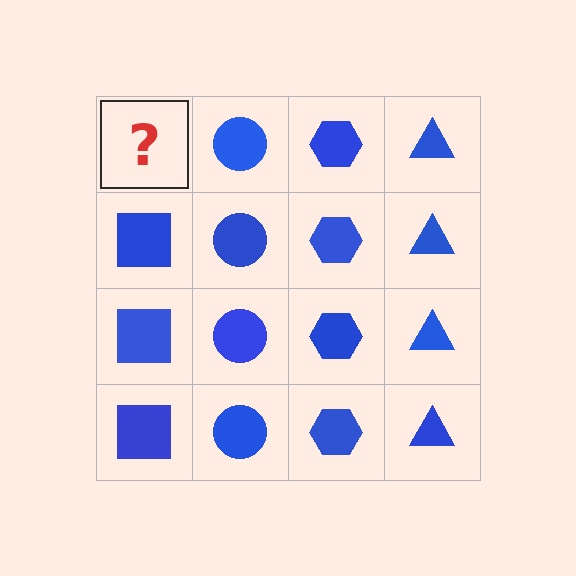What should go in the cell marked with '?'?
The missing cell should contain a blue square.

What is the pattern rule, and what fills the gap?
The rule is that each column has a consistent shape. The gap should be filled with a blue square.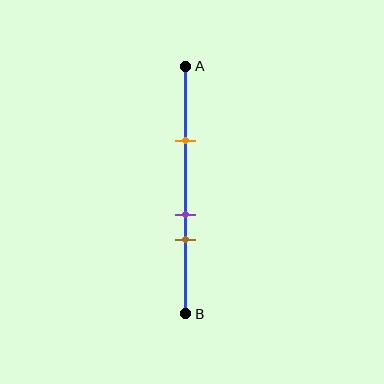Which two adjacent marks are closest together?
The purple and brown marks are the closest adjacent pair.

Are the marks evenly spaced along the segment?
No, the marks are not evenly spaced.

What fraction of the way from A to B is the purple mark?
The purple mark is approximately 60% (0.6) of the way from A to B.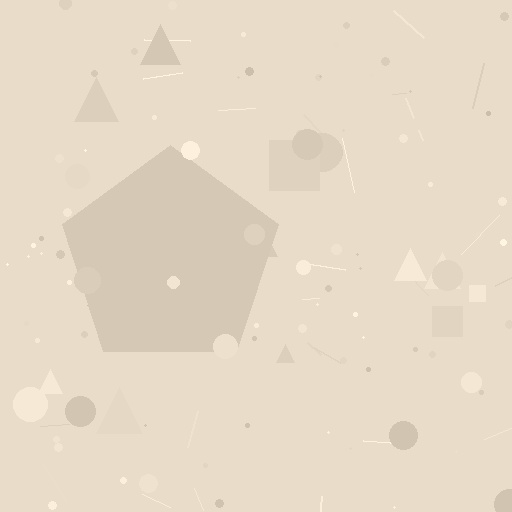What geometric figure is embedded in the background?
A pentagon is embedded in the background.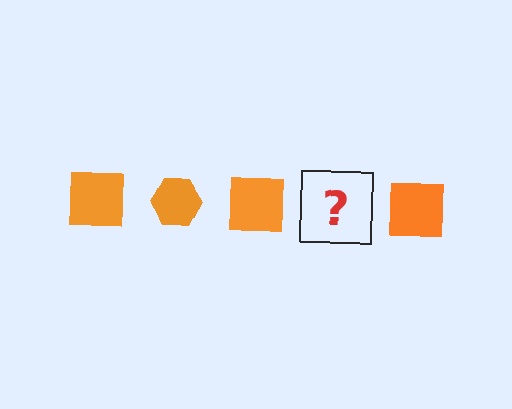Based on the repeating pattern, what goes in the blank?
The blank should be an orange hexagon.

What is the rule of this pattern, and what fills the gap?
The rule is that the pattern cycles through square, hexagon shapes in orange. The gap should be filled with an orange hexagon.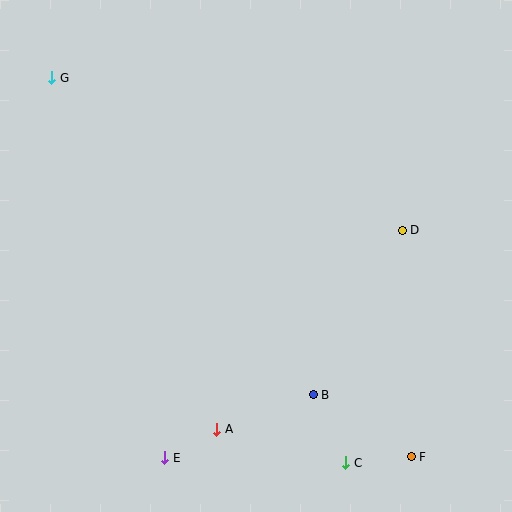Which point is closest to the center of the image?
Point D at (402, 230) is closest to the center.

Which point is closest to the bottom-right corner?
Point F is closest to the bottom-right corner.